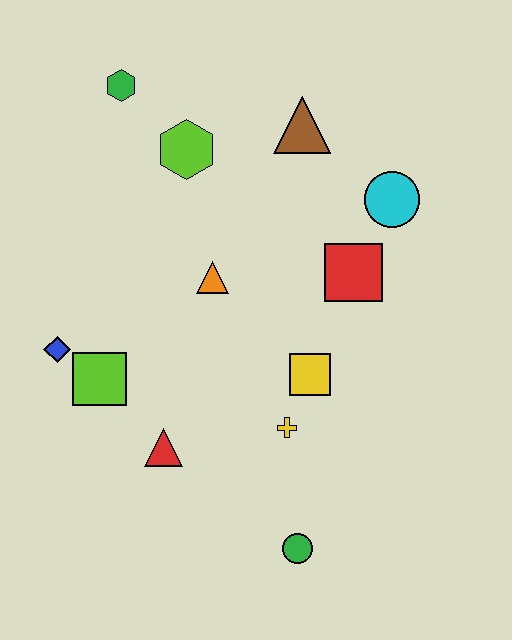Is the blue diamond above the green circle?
Yes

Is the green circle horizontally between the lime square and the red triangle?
No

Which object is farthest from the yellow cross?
The green hexagon is farthest from the yellow cross.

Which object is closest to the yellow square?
The yellow cross is closest to the yellow square.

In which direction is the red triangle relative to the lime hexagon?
The red triangle is below the lime hexagon.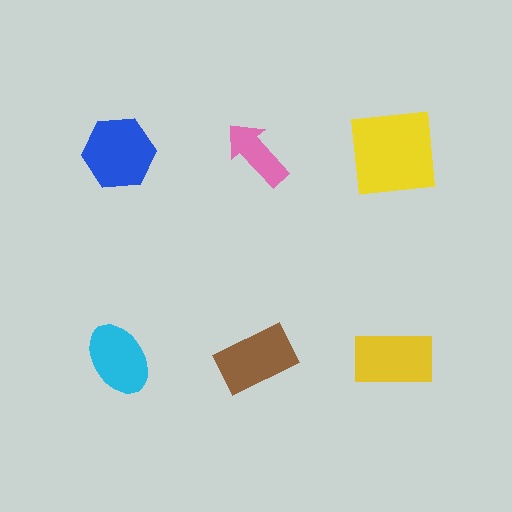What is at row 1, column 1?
A blue hexagon.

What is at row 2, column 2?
A brown rectangle.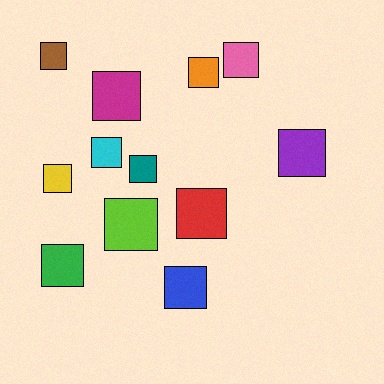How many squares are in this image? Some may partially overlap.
There are 12 squares.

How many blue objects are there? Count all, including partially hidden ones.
There is 1 blue object.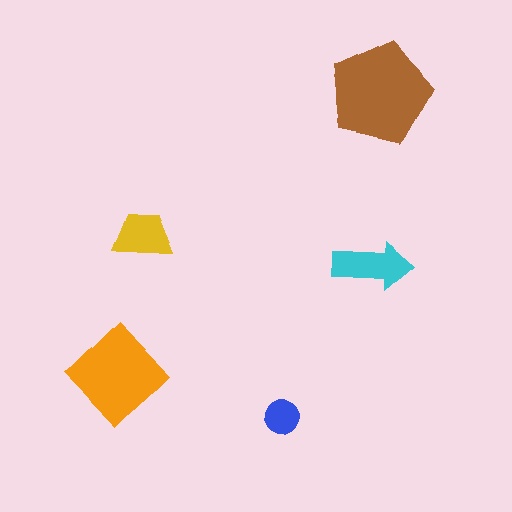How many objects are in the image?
There are 5 objects in the image.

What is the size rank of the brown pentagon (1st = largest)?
1st.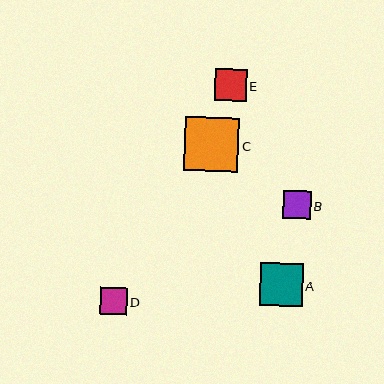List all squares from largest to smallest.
From largest to smallest: C, A, E, B, D.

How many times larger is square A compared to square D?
Square A is approximately 1.6 times the size of square D.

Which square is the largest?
Square C is the largest with a size of approximately 54 pixels.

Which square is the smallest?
Square D is the smallest with a size of approximately 27 pixels.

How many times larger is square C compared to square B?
Square C is approximately 1.9 times the size of square B.